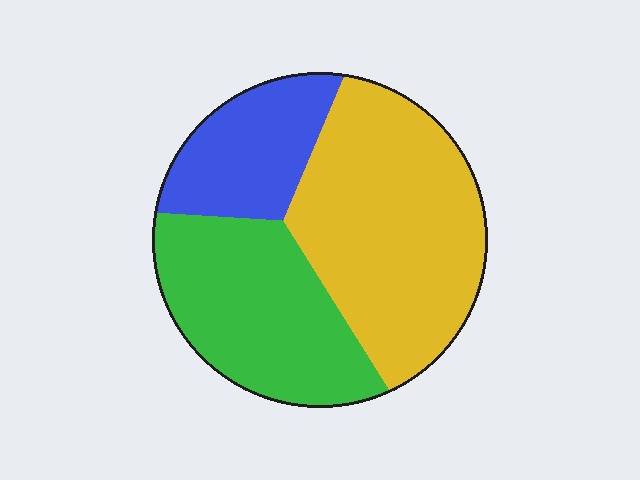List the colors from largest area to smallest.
From largest to smallest: yellow, green, blue.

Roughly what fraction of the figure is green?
Green takes up between a third and a half of the figure.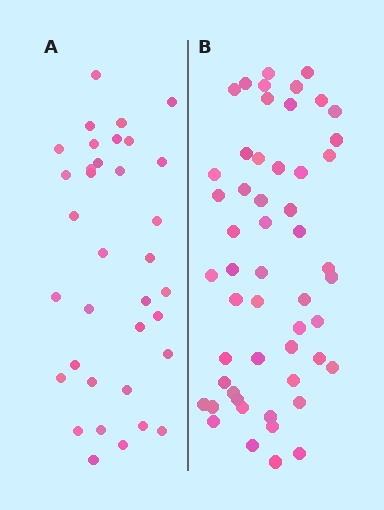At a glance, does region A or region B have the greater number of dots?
Region B (the right region) has more dots.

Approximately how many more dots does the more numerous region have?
Region B has approximately 20 more dots than region A.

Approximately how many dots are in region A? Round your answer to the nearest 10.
About 40 dots. (The exact count is 35, which rounds to 40.)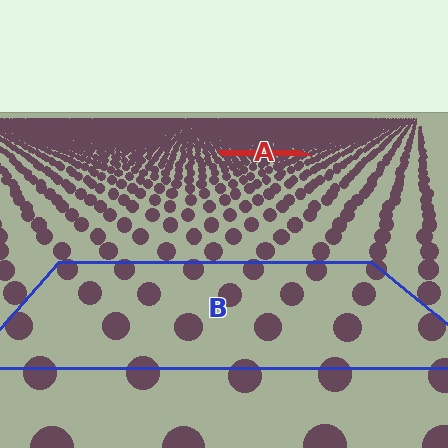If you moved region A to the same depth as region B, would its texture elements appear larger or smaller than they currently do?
They would appear larger. At a closer depth, the same texture elements are projected at a bigger on-screen size.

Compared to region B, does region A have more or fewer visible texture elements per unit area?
Region A has more texture elements per unit area — they are packed more densely because it is farther away.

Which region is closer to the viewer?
Region B is closer. The texture elements there are larger and more spread out.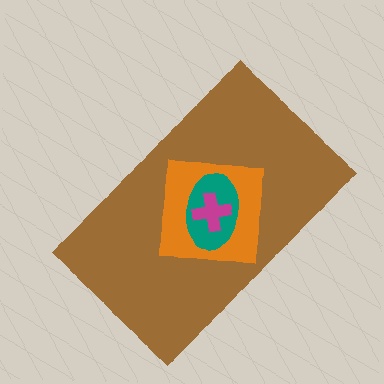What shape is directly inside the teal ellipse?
The magenta cross.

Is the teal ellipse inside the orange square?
Yes.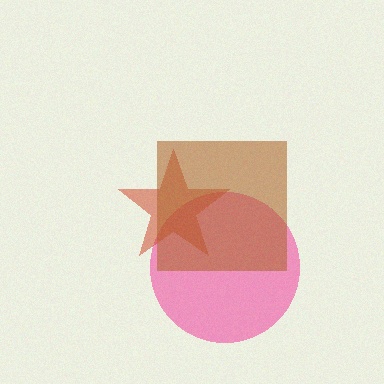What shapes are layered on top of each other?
The layered shapes are: a pink circle, a red star, a brown square.